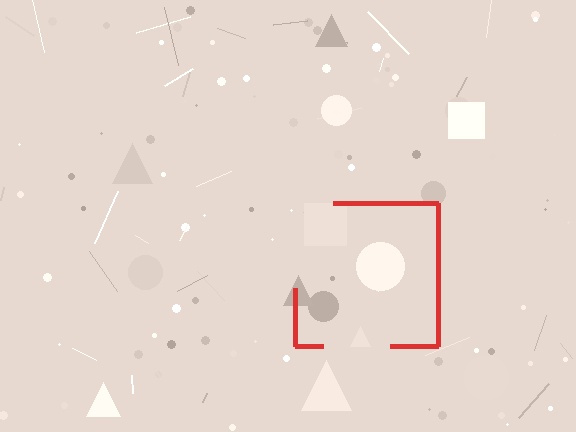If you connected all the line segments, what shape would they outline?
They would outline a square.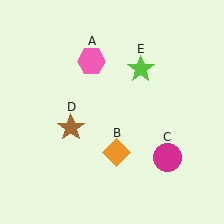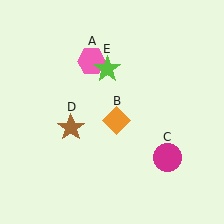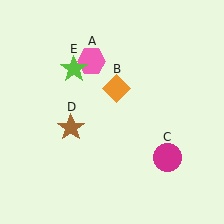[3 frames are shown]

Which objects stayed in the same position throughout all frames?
Pink hexagon (object A) and magenta circle (object C) and brown star (object D) remained stationary.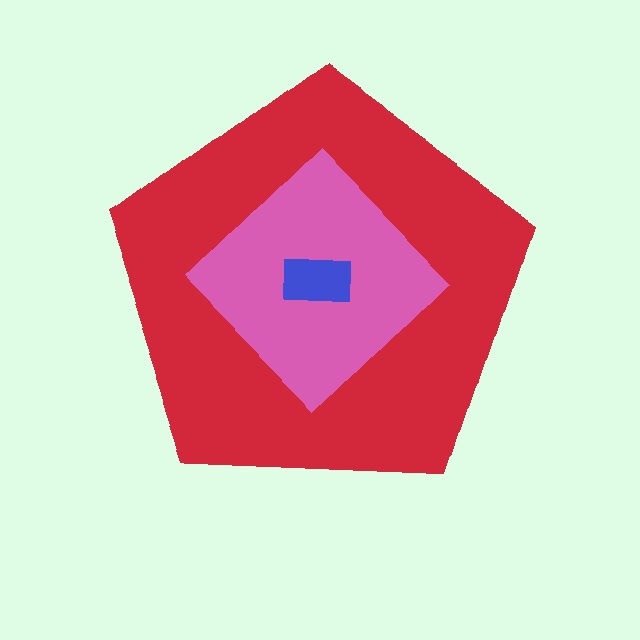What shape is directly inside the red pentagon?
The pink diamond.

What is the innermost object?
The blue rectangle.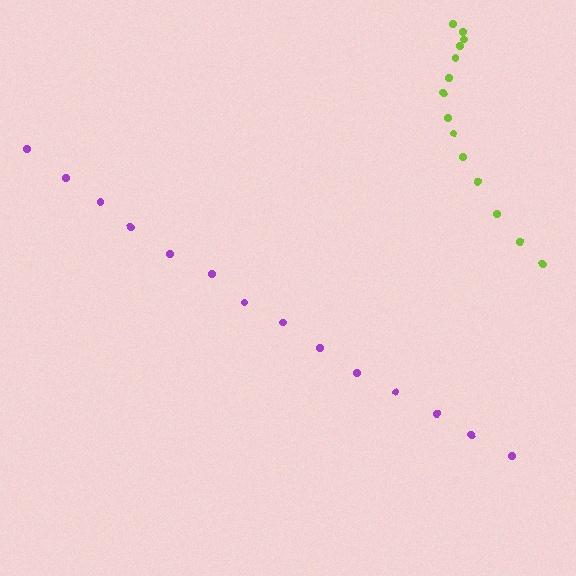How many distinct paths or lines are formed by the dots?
There are 2 distinct paths.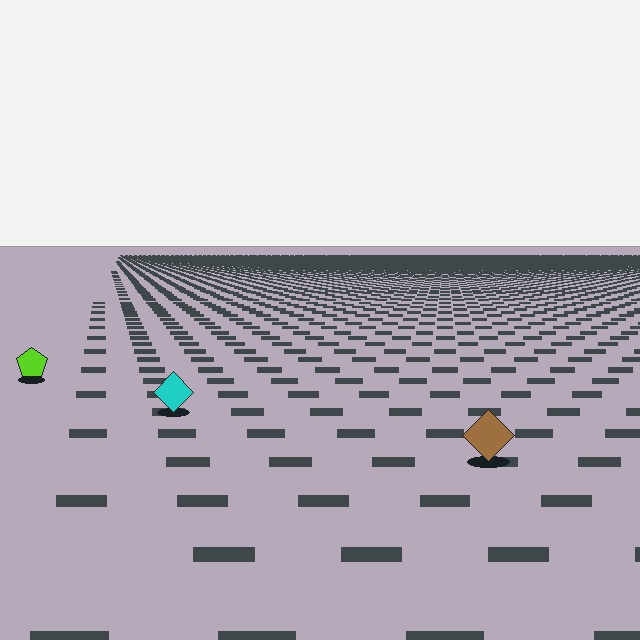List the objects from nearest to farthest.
From nearest to farthest: the brown diamond, the cyan diamond, the lime pentagon.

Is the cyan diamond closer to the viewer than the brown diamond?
No. The brown diamond is closer — you can tell from the texture gradient: the ground texture is coarser near it.